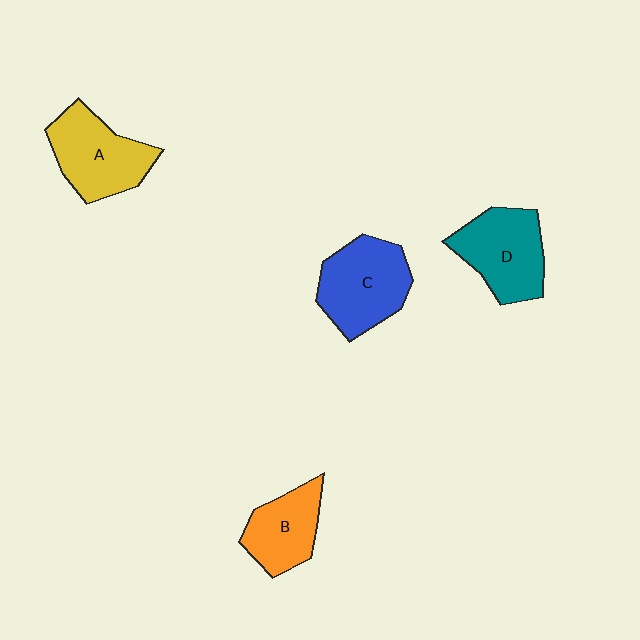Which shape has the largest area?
Shape C (blue).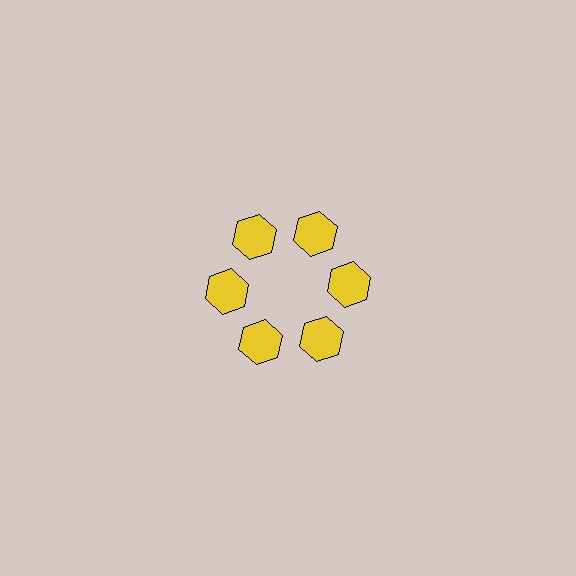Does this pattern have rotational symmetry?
Yes, this pattern has 6-fold rotational symmetry. It looks the same after rotating 60 degrees around the center.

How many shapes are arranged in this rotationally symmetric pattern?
There are 6 shapes, arranged in 6 groups of 1.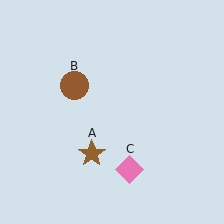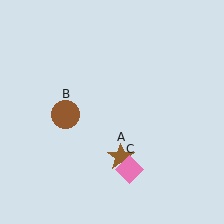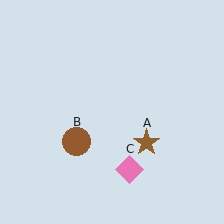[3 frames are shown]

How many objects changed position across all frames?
2 objects changed position: brown star (object A), brown circle (object B).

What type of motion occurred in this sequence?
The brown star (object A), brown circle (object B) rotated counterclockwise around the center of the scene.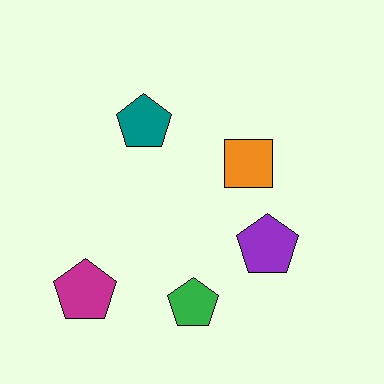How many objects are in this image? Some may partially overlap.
There are 5 objects.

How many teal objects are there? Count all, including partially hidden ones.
There is 1 teal object.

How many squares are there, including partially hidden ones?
There is 1 square.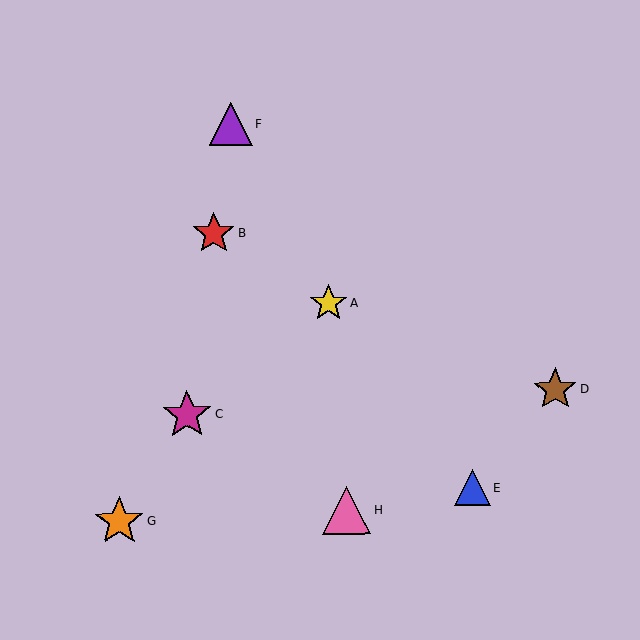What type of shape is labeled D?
Shape D is a brown star.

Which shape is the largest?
The orange star (labeled G) is the largest.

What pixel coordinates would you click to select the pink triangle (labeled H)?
Click at (347, 510) to select the pink triangle H.